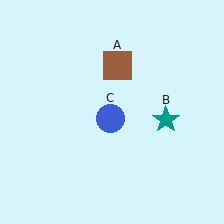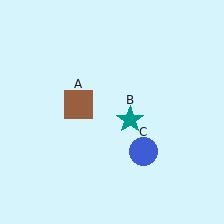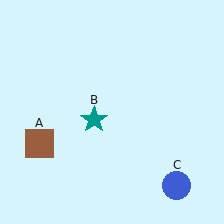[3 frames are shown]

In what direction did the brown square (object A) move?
The brown square (object A) moved down and to the left.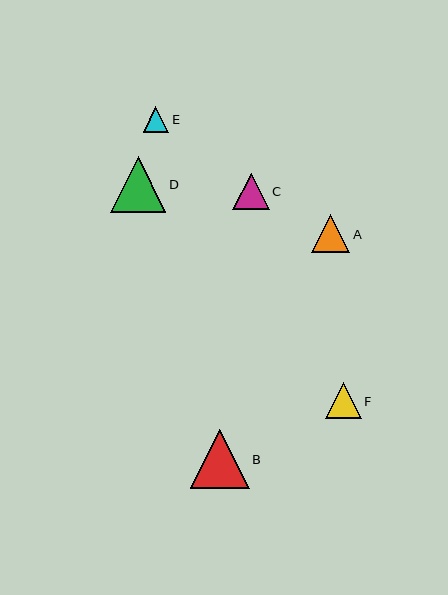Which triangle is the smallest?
Triangle E is the smallest with a size of approximately 25 pixels.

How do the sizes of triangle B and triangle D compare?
Triangle B and triangle D are approximately the same size.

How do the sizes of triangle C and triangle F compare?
Triangle C and triangle F are approximately the same size.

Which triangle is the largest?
Triangle B is the largest with a size of approximately 59 pixels.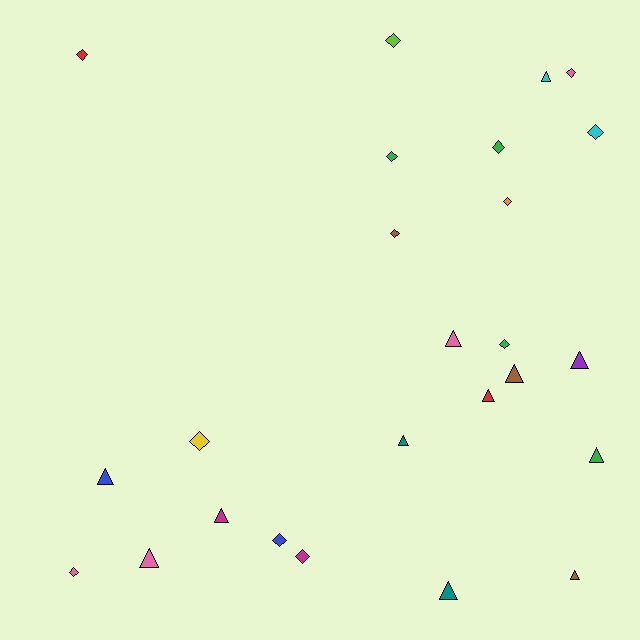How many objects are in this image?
There are 25 objects.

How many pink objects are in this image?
There are 4 pink objects.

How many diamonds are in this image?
There are 13 diamonds.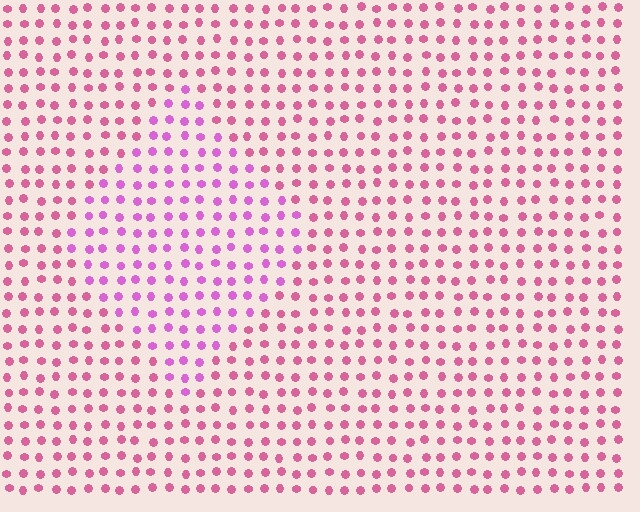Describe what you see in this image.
The image is filled with small pink elements in a uniform arrangement. A diamond-shaped region is visible where the elements are tinted to a slightly different hue, forming a subtle color boundary.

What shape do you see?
I see a diamond.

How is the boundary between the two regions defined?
The boundary is defined purely by a slight shift in hue (about 29 degrees). Spacing, size, and orientation are identical on both sides.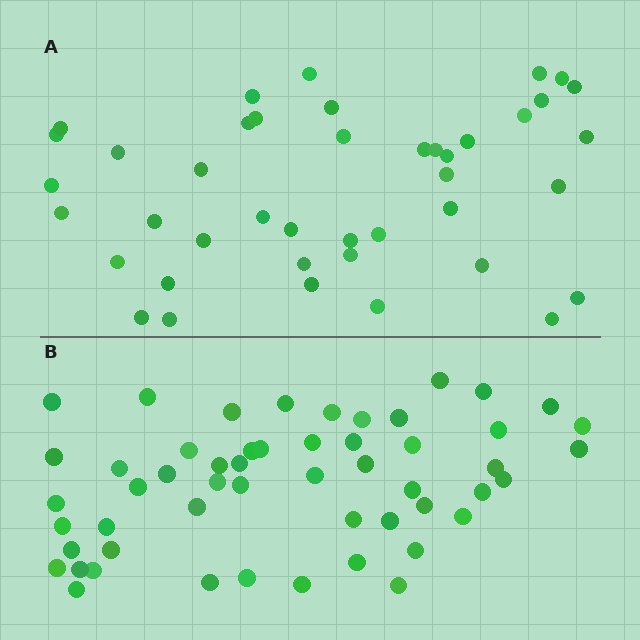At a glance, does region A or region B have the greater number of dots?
Region B (the bottom region) has more dots.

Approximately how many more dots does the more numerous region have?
Region B has roughly 12 or so more dots than region A.